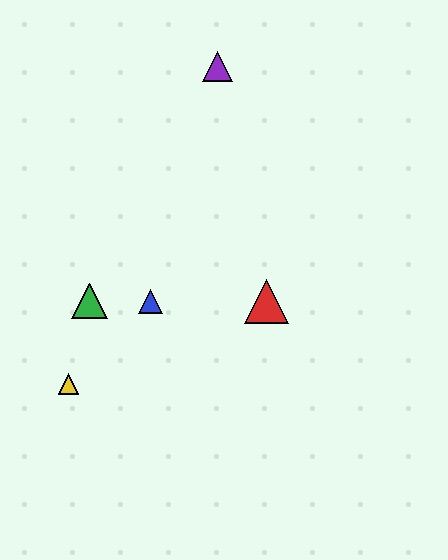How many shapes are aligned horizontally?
3 shapes (the red triangle, the blue triangle, the green triangle) are aligned horizontally.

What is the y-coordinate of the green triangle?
The green triangle is at y≈301.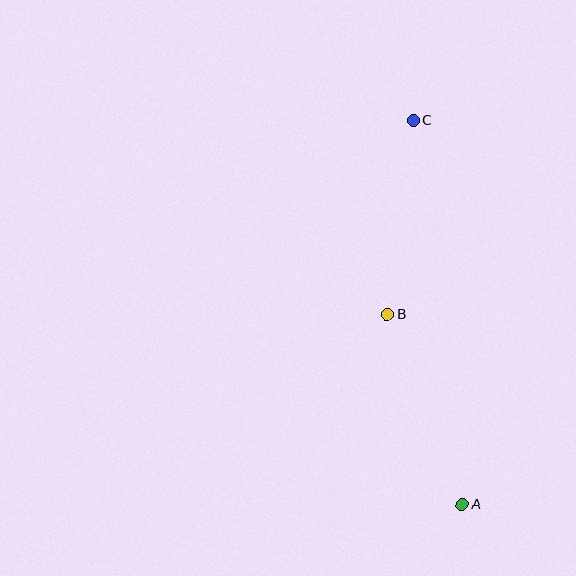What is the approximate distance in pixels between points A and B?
The distance between A and B is approximately 204 pixels.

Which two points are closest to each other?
Points B and C are closest to each other.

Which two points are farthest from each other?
Points A and C are farthest from each other.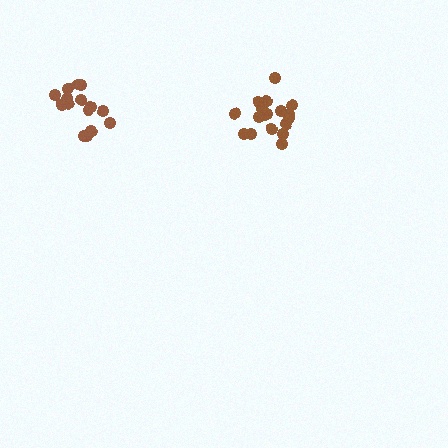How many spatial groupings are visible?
There are 2 spatial groupings.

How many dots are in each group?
Group 1: 18 dots, Group 2: 15 dots (33 total).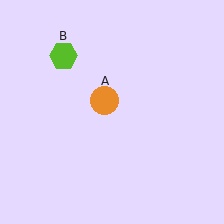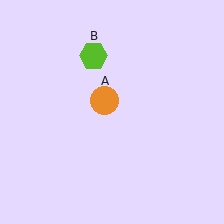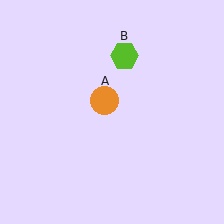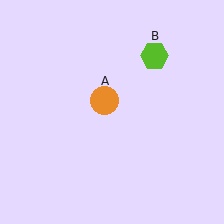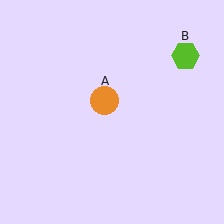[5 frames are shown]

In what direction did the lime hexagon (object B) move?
The lime hexagon (object B) moved right.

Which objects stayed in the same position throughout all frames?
Orange circle (object A) remained stationary.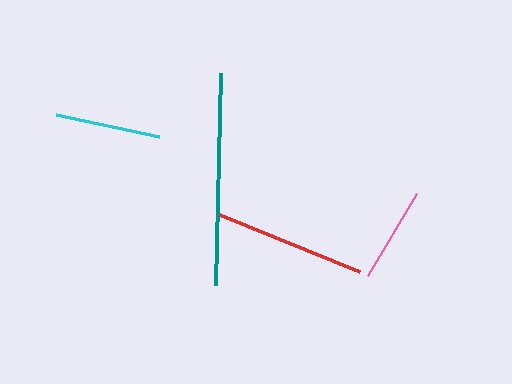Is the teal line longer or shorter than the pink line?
The teal line is longer than the pink line.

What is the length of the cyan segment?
The cyan segment is approximately 105 pixels long.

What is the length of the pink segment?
The pink segment is approximately 96 pixels long.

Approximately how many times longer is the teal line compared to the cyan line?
The teal line is approximately 2.0 times the length of the cyan line.